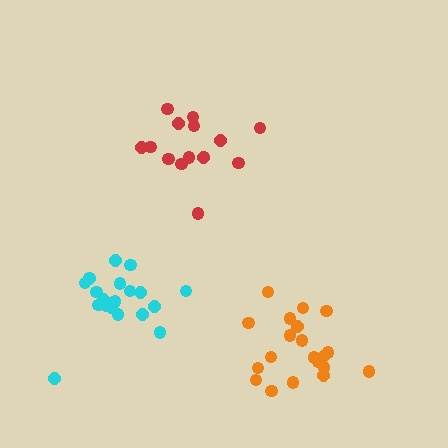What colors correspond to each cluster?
The clusters are colored: cyan, orange, red.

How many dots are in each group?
Group 1: 20 dots, Group 2: 20 dots, Group 3: 15 dots (55 total).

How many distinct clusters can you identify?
There are 3 distinct clusters.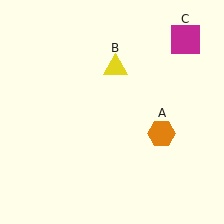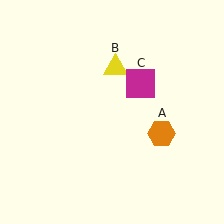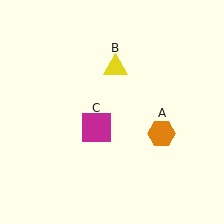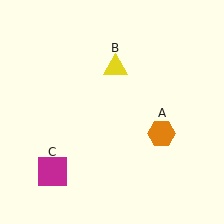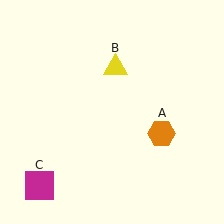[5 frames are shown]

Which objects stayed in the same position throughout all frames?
Orange hexagon (object A) and yellow triangle (object B) remained stationary.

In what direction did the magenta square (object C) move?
The magenta square (object C) moved down and to the left.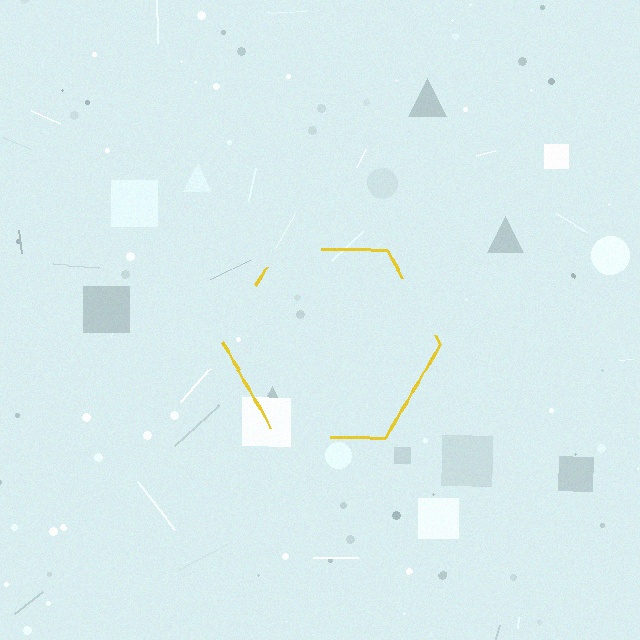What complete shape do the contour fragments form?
The contour fragments form a hexagon.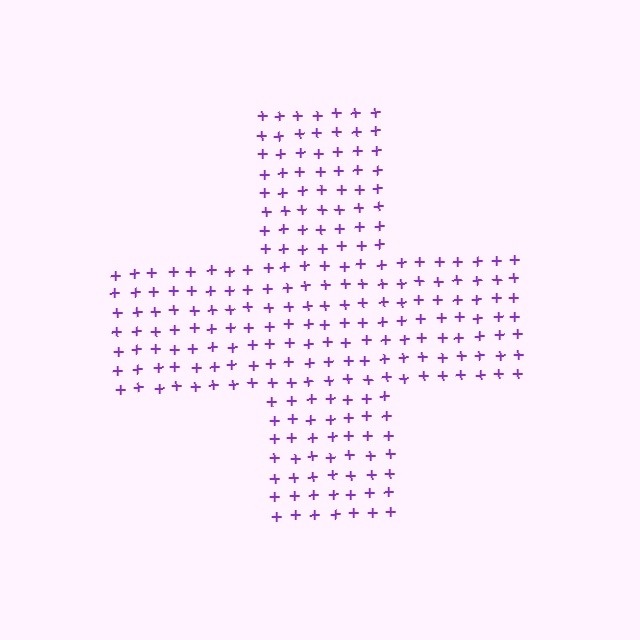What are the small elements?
The small elements are plus signs.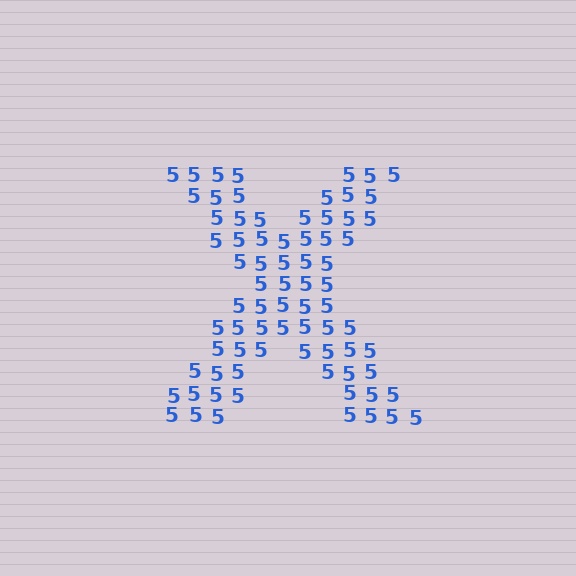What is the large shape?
The large shape is the letter X.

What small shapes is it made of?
It is made of small digit 5's.